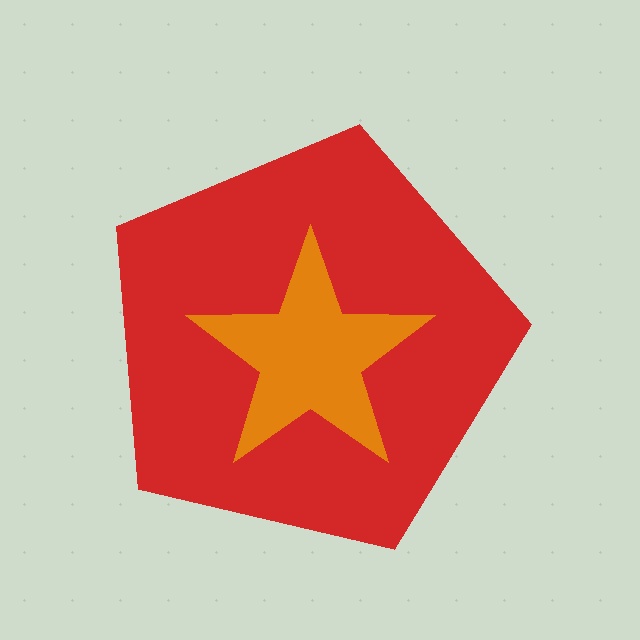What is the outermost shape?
The red pentagon.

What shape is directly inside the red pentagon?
The orange star.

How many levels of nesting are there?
2.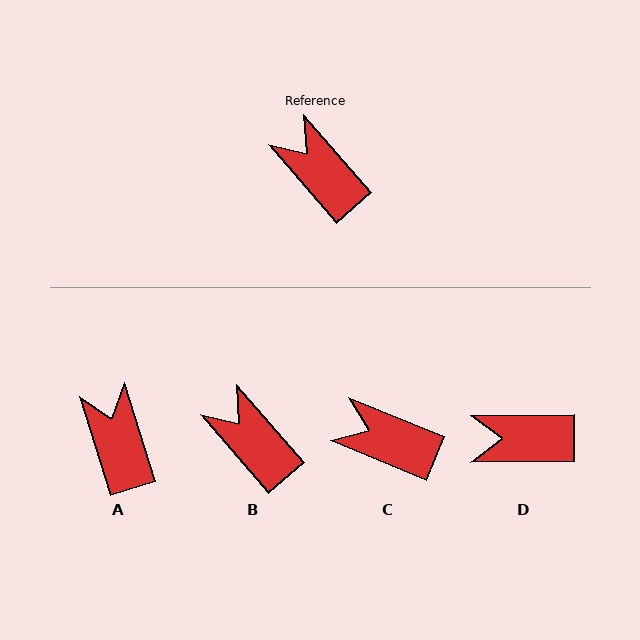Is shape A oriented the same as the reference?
No, it is off by about 24 degrees.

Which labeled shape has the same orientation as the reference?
B.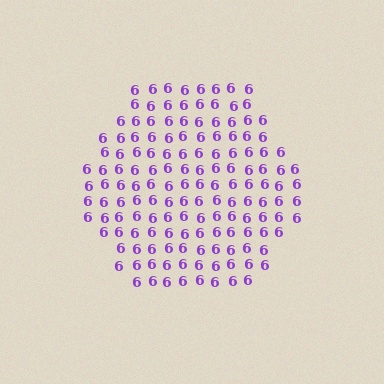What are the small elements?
The small elements are digit 6's.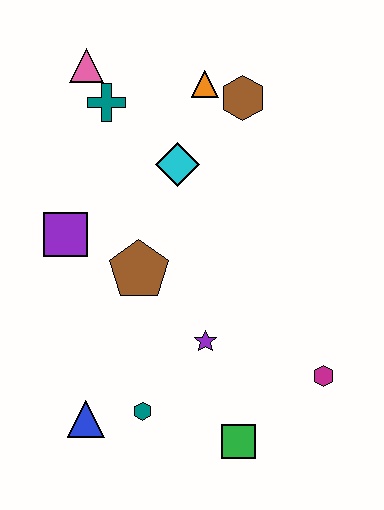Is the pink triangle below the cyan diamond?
No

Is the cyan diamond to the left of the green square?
Yes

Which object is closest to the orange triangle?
The brown hexagon is closest to the orange triangle.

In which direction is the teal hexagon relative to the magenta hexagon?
The teal hexagon is to the left of the magenta hexagon.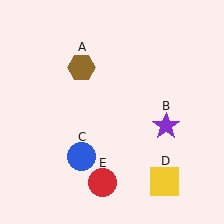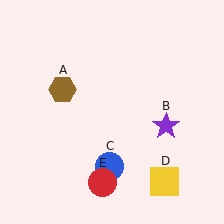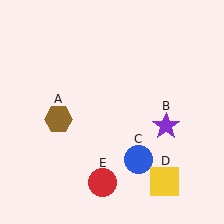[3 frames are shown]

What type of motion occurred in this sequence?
The brown hexagon (object A), blue circle (object C) rotated counterclockwise around the center of the scene.